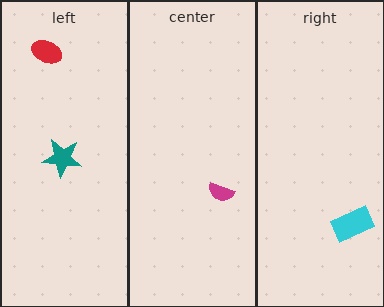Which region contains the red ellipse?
The left region.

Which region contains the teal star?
The left region.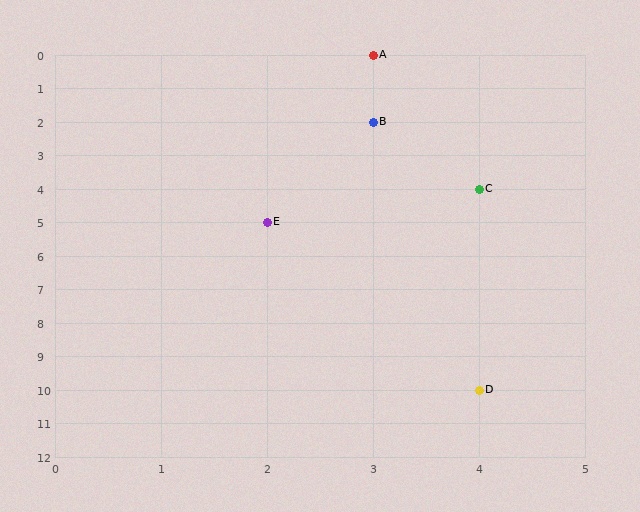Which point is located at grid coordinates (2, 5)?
Point E is at (2, 5).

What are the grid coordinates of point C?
Point C is at grid coordinates (4, 4).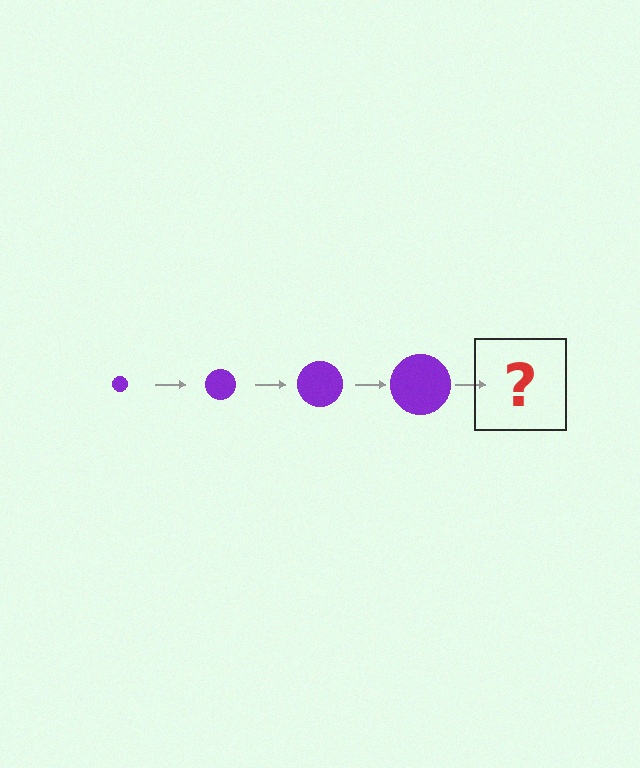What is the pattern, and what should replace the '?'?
The pattern is that the circle gets progressively larger each step. The '?' should be a purple circle, larger than the previous one.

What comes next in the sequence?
The next element should be a purple circle, larger than the previous one.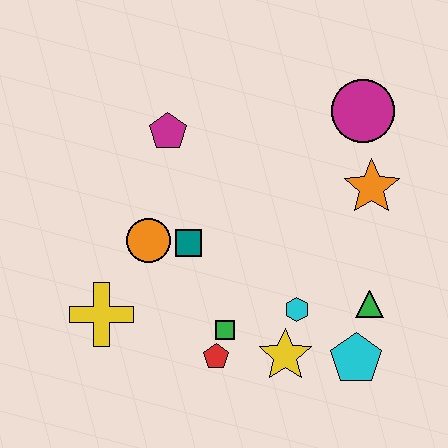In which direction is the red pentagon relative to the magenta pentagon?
The red pentagon is below the magenta pentagon.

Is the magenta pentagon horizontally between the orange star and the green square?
No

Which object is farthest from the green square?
The magenta circle is farthest from the green square.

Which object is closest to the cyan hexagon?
The yellow star is closest to the cyan hexagon.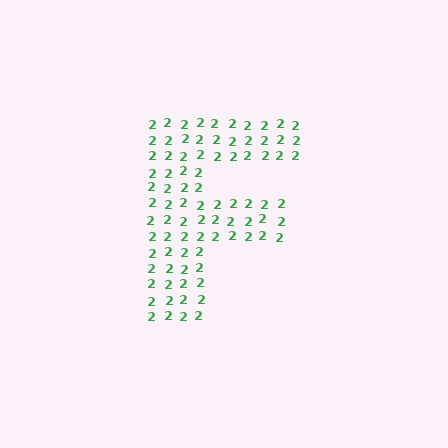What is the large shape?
The large shape is the letter F.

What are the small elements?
The small elements are digit 2's.